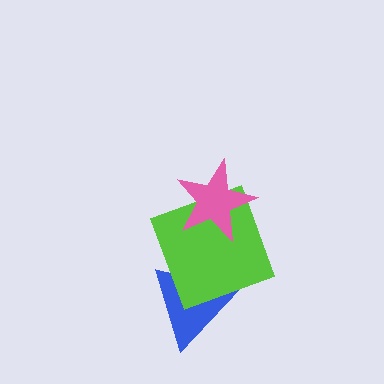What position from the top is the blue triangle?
The blue triangle is 3rd from the top.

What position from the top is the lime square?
The lime square is 2nd from the top.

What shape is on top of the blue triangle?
The lime square is on top of the blue triangle.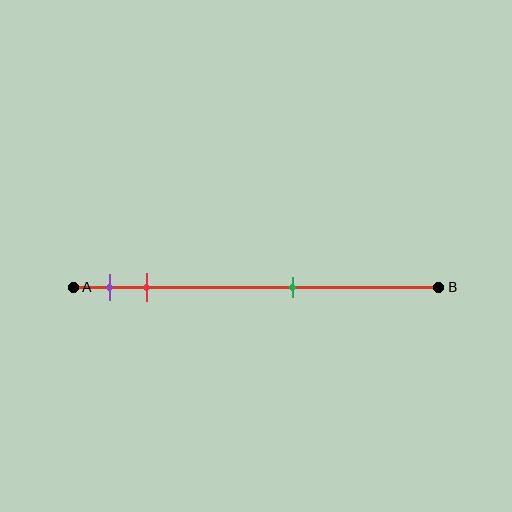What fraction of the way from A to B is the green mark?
The green mark is approximately 60% (0.6) of the way from A to B.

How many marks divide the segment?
There are 3 marks dividing the segment.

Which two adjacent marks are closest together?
The purple and red marks are the closest adjacent pair.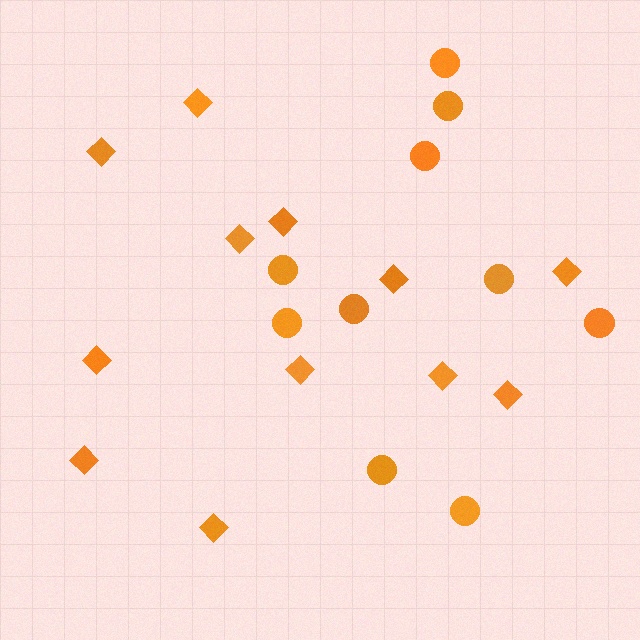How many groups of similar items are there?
There are 2 groups: one group of circles (10) and one group of diamonds (12).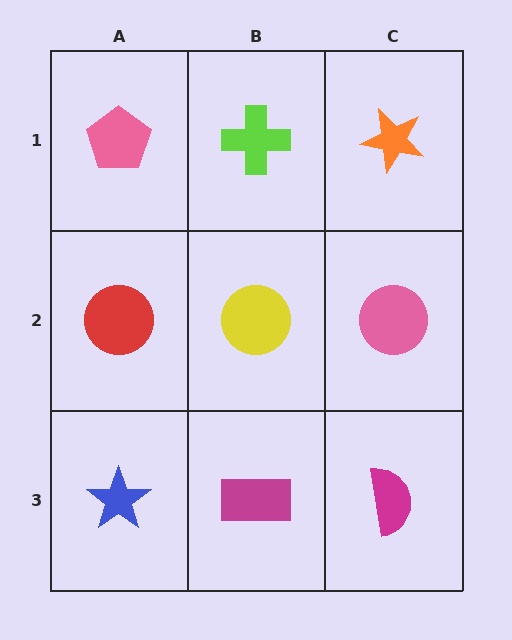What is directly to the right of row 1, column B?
An orange star.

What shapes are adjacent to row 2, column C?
An orange star (row 1, column C), a magenta semicircle (row 3, column C), a yellow circle (row 2, column B).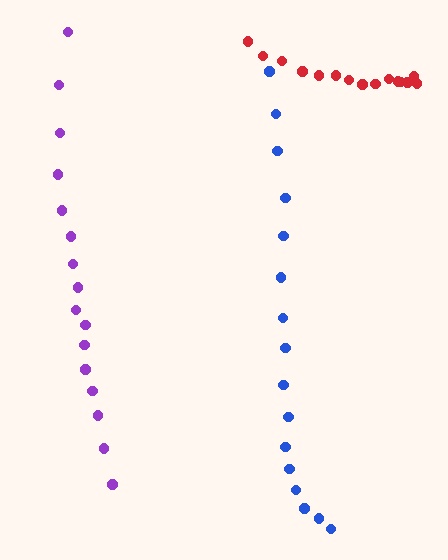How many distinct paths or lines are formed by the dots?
There are 3 distinct paths.